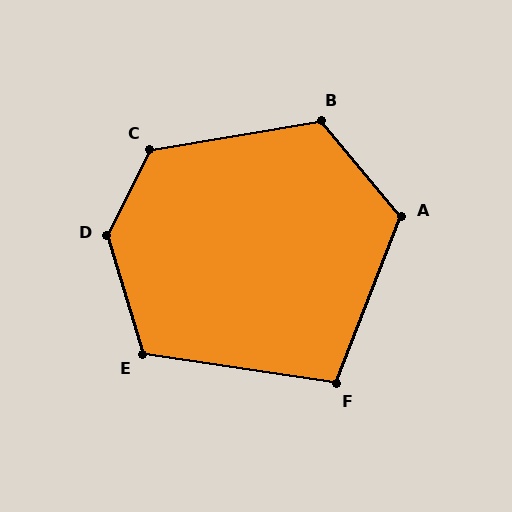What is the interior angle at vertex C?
Approximately 126 degrees (obtuse).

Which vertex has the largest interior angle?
D, at approximately 137 degrees.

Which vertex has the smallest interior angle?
F, at approximately 103 degrees.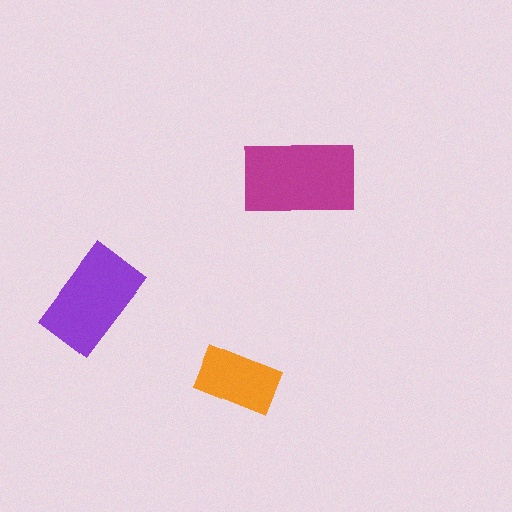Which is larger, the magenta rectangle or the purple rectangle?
The magenta one.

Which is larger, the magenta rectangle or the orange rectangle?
The magenta one.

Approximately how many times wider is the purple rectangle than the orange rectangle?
About 1.5 times wider.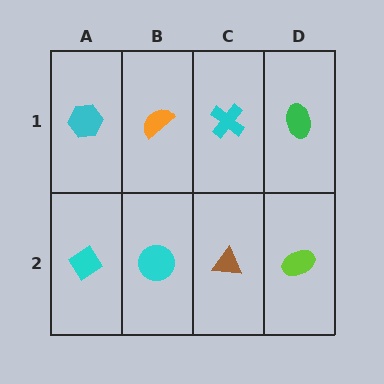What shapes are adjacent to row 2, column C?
A cyan cross (row 1, column C), a cyan circle (row 2, column B), a lime ellipse (row 2, column D).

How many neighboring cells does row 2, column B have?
3.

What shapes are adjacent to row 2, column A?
A cyan hexagon (row 1, column A), a cyan circle (row 2, column B).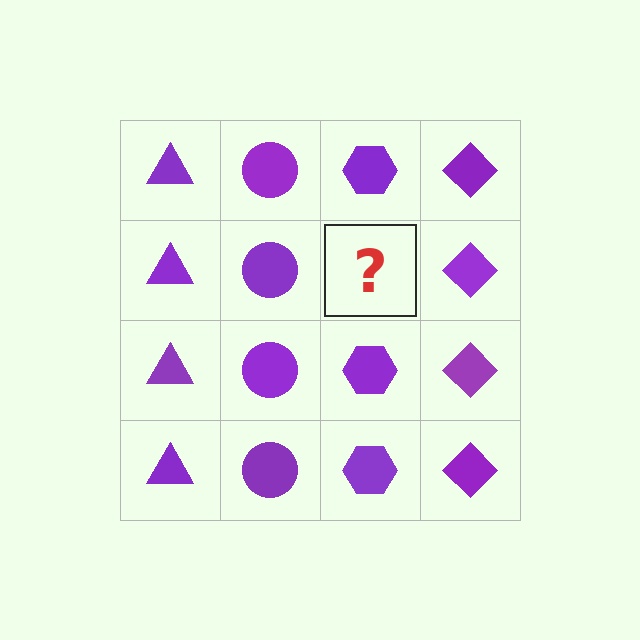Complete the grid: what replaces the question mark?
The question mark should be replaced with a purple hexagon.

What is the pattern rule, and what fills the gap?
The rule is that each column has a consistent shape. The gap should be filled with a purple hexagon.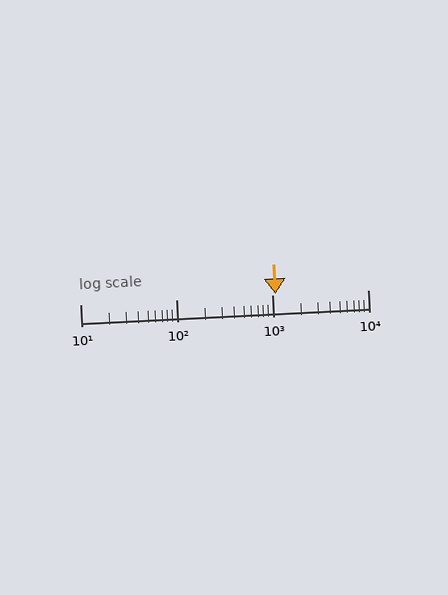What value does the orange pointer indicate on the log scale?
The pointer indicates approximately 1100.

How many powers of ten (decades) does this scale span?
The scale spans 3 decades, from 10 to 10000.